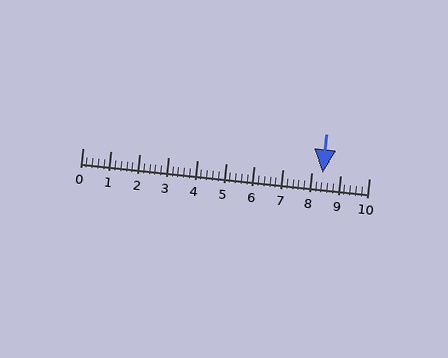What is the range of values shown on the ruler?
The ruler shows values from 0 to 10.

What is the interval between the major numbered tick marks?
The major tick marks are spaced 1 units apart.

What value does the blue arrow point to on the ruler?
The blue arrow points to approximately 8.4.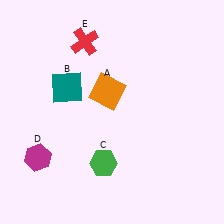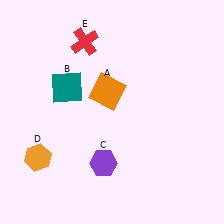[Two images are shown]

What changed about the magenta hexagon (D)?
In Image 1, D is magenta. In Image 2, it changed to orange.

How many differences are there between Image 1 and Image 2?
There are 2 differences between the two images.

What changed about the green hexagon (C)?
In Image 1, C is green. In Image 2, it changed to purple.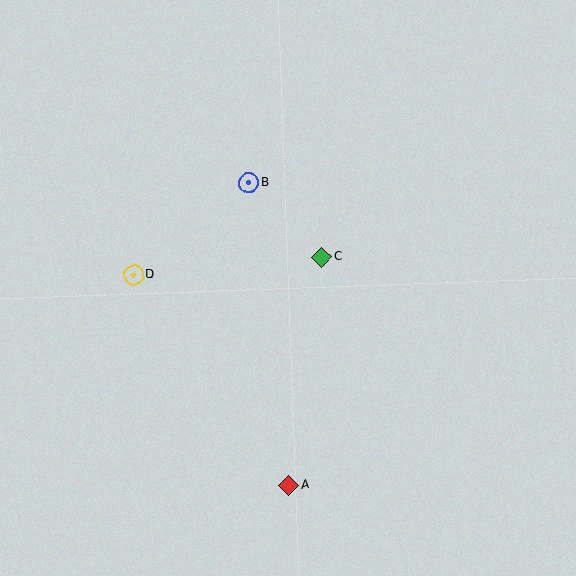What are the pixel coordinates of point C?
Point C is at (322, 257).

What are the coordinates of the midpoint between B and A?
The midpoint between B and A is at (269, 334).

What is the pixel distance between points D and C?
The distance between D and C is 189 pixels.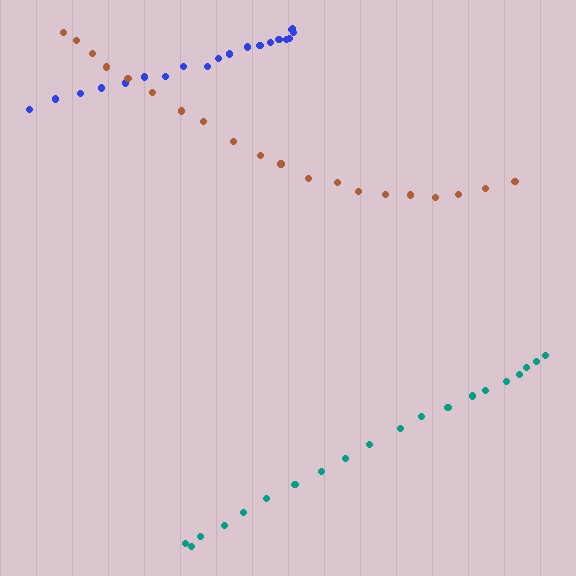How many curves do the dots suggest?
There are 3 distinct paths.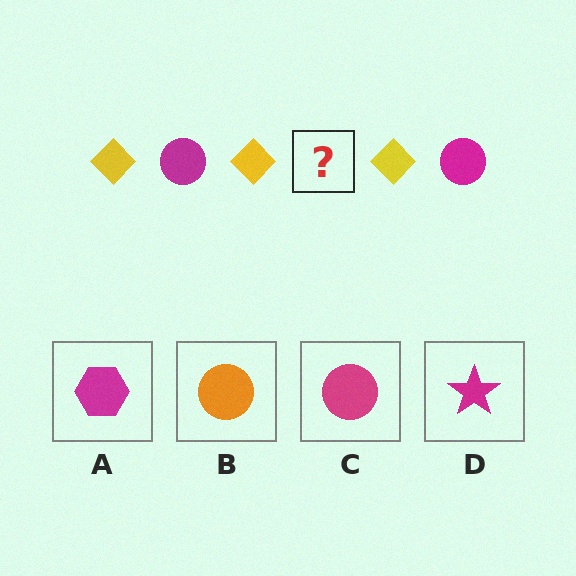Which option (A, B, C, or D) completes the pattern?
C.